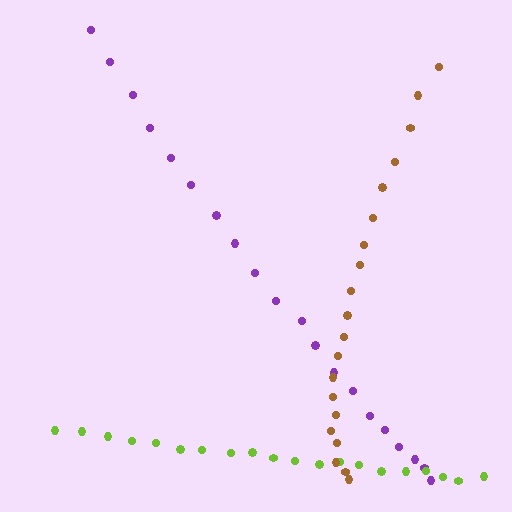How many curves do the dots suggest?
There are 3 distinct paths.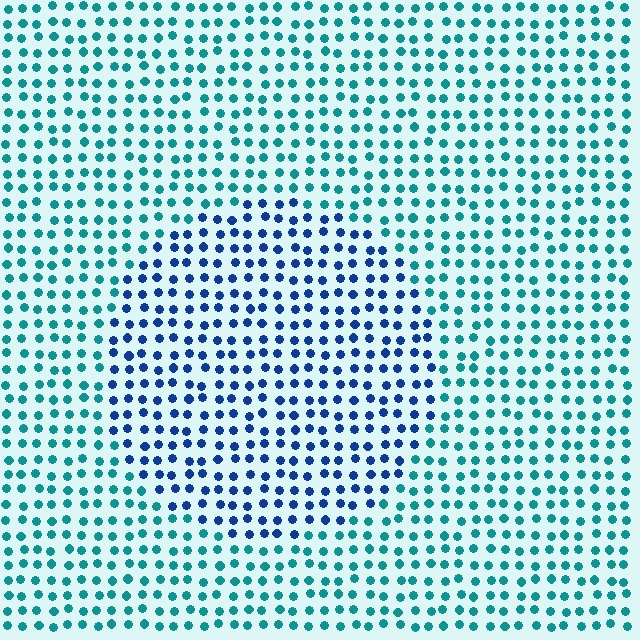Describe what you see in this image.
The image is filled with small teal elements in a uniform arrangement. A circle-shaped region is visible where the elements are tinted to a slightly different hue, forming a subtle color boundary.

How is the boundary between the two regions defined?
The boundary is defined purely by a slight shift in hue (about 41 degrees). Spacing, size, and orientation are identical on both sides.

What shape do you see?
I see a circle.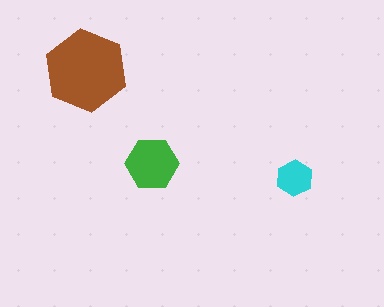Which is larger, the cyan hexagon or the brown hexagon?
The brown one.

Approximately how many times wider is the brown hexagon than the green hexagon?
About 1.5 times wider.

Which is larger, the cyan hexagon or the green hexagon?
The green one.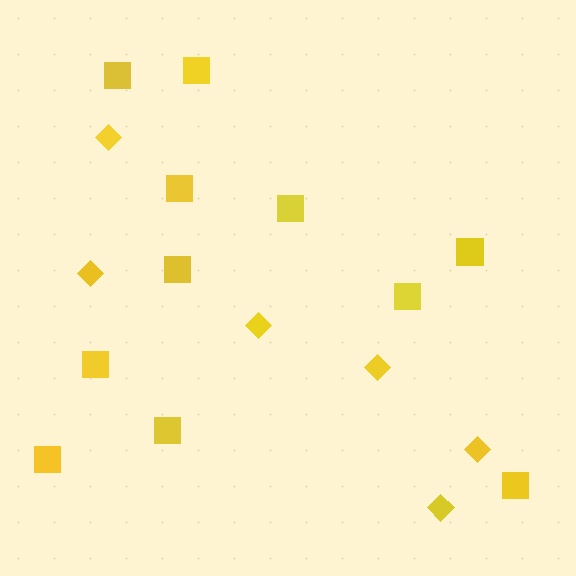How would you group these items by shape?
There are 2 groups: one group of squares (11) and one group of diamonds (6).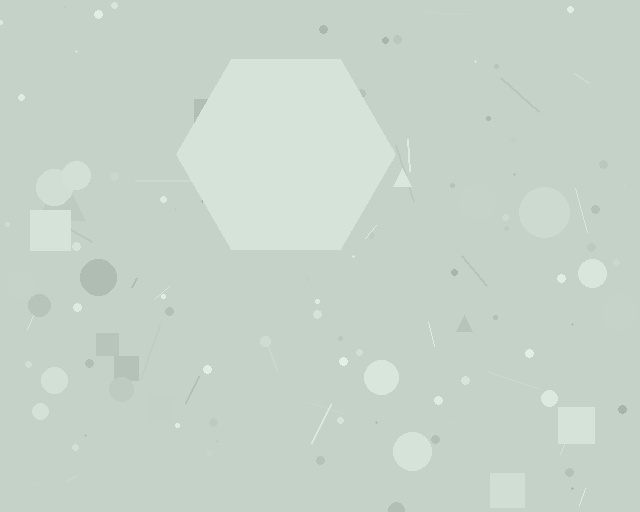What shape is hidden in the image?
A hexagon is hidden in the image.